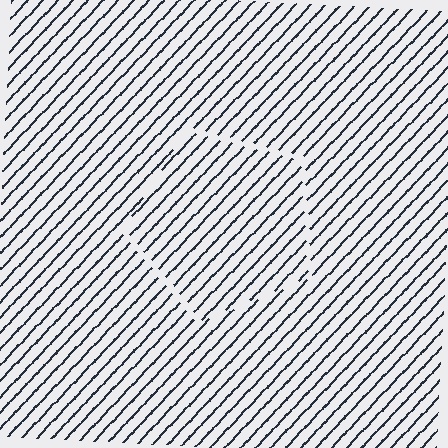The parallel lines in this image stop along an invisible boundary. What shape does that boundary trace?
An illusory pentagon. The interior of the shape contains the same grating, shifted by half a period — the contour is defined by the phase discontinuity where line-ends from the inner and outer gratings abut.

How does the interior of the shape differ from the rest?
The interior of the shape contains the same grating, shifted by half a period — the contour is defined by the phase discontinuity where line-ends from the inner and outer gratings abut.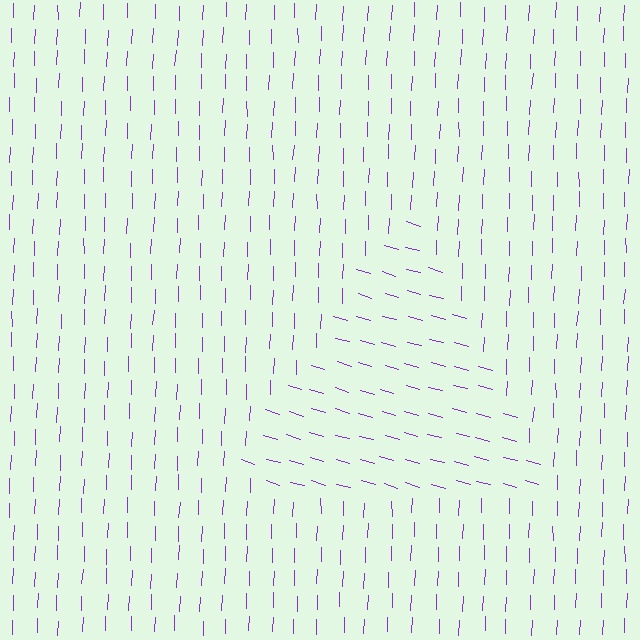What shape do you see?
I see a triangle.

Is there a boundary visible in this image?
Yes, there is a texture boundary formed by a change in line orientation.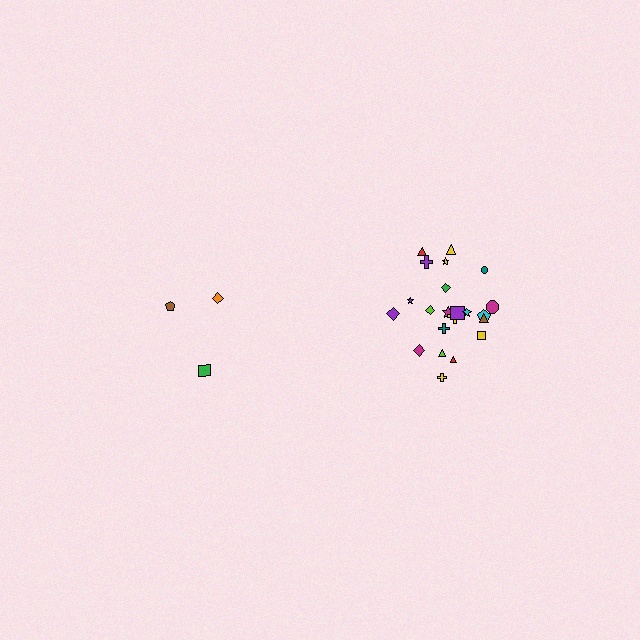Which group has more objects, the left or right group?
The right group.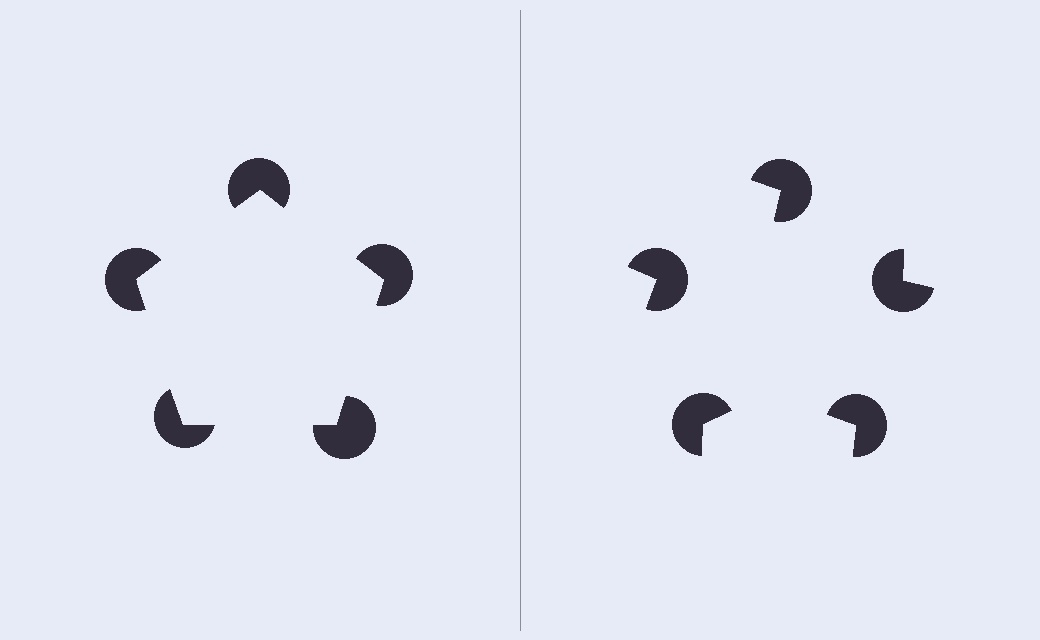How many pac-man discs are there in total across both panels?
10 — 5 on each side.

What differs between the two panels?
The pac-man discs are positioned identically on both sides; only the wedge orientations differ. On the left they align to a pentagon; on the right they are misaligned.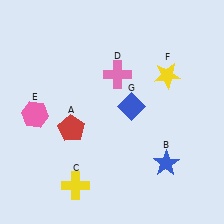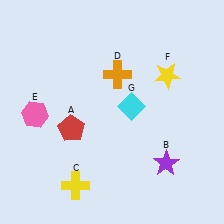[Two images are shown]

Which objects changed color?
B changed from blue to purple. D changed from pink to orange. G changed from blue to cyan.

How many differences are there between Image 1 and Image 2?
There are 3 differences between the two images.